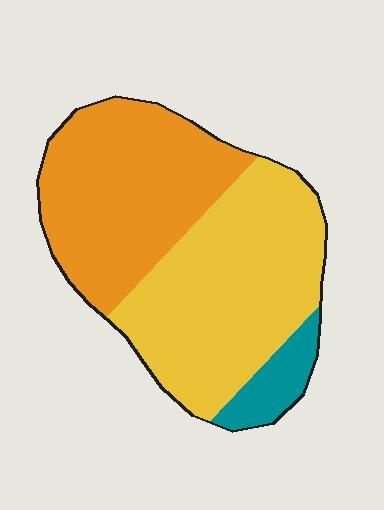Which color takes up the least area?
Teal, at roughly 10%.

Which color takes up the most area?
Yellow, at roughly 50%.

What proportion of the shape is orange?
Orange covers around 45% of the shape.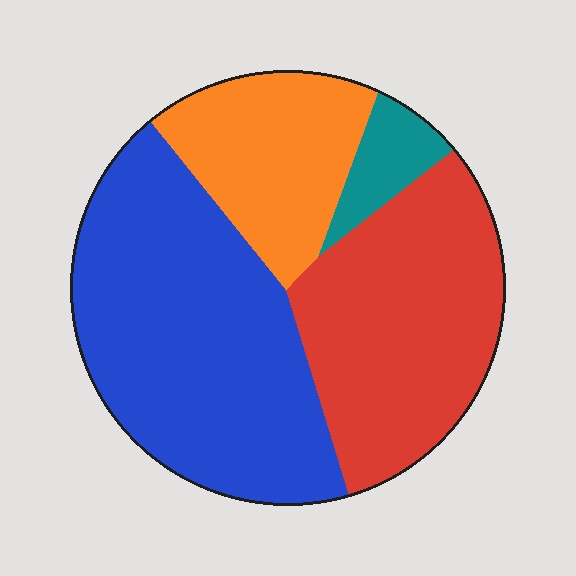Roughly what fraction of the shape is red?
Red takes up about one third (1/3) of the shape.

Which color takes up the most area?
Blue, at roughly 45%.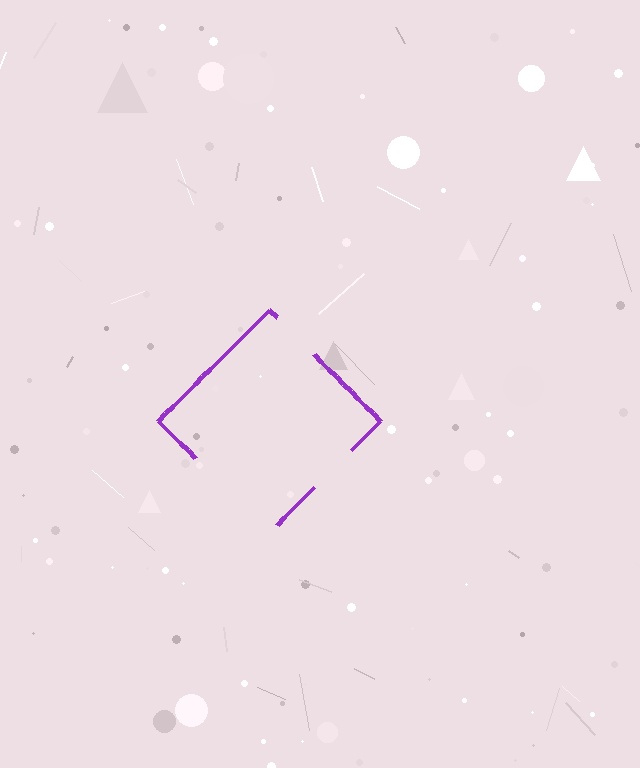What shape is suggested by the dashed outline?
The dashed outline suggests a diamond.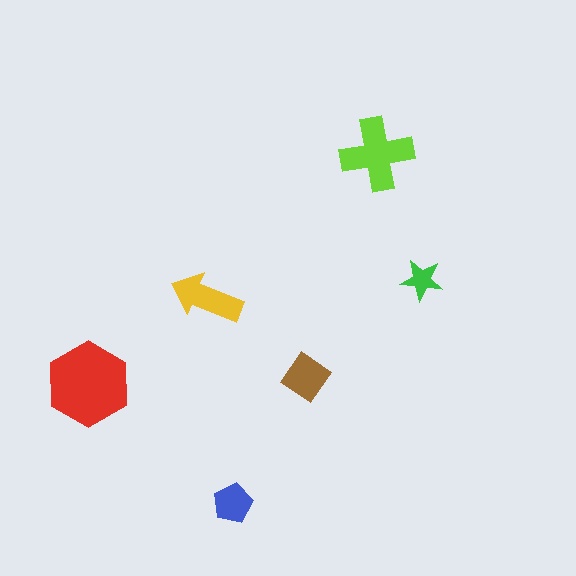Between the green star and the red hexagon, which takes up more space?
The red hexagon.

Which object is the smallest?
The green star.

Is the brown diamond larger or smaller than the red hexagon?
Smaller.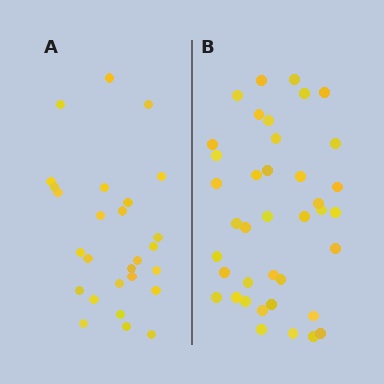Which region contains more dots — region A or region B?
Region B (the right region) has more dots.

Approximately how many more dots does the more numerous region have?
Region B has roughly 12 or so more dots than region A.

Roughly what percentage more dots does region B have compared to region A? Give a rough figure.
About 45% more.